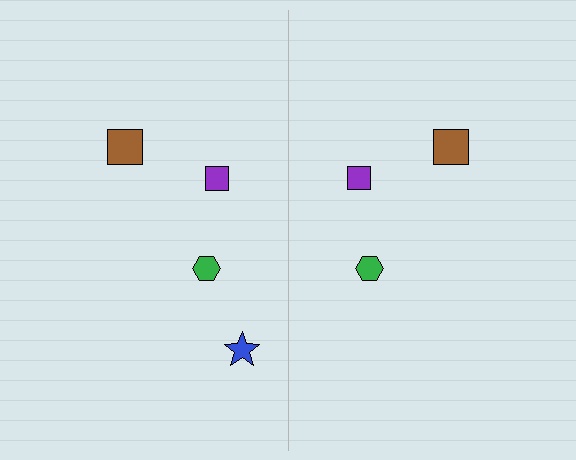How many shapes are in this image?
There are 7 shapes in this image.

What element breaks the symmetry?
A blue star is missing from the right side.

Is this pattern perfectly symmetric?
No, the pattern is not perfectly symmetric. A blue star is missing from the right side.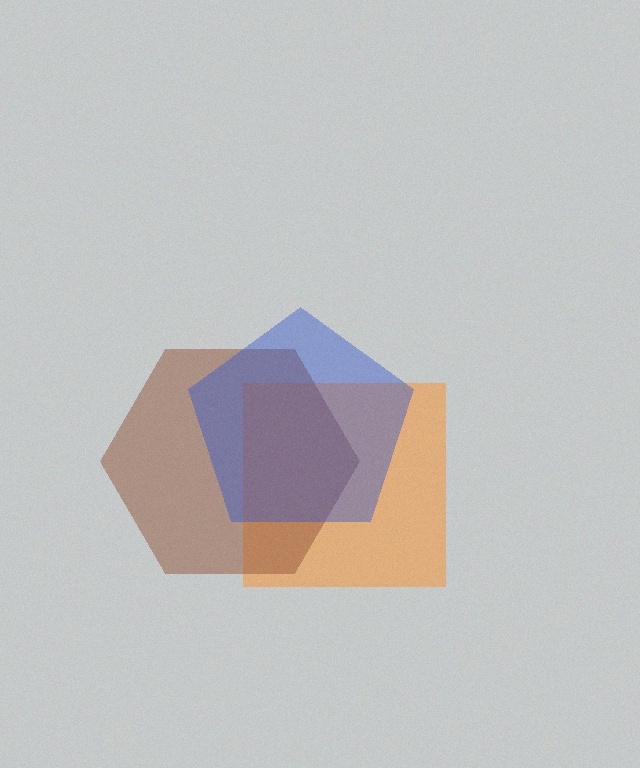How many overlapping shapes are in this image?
There are 3 overlapping shapes in the image.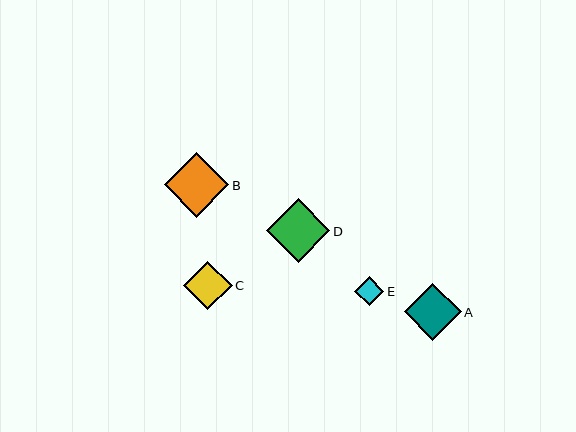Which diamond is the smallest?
Diamond E is the smallest with a size of approximately 29 pixels.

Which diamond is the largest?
Diamond B is the largest with a size of approximately 65 pixels.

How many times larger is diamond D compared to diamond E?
Diamond D is approximately 2.2 times the size of diamond E.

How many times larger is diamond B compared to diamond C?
Diamond B is approximately 1.3 times the size of diamond C.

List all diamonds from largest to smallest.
From largest to smallest: B, D, A, C, E.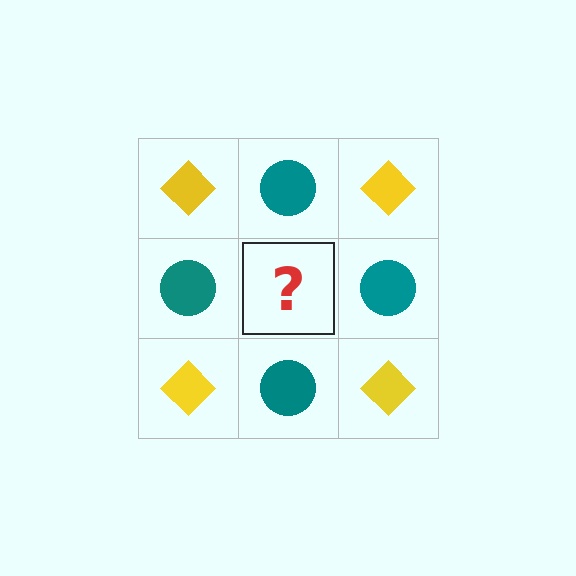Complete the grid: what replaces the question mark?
The question mark should be replaced with a yellow diamond.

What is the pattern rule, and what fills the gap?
The rule is that it alternates yellow diamond and teal circle in a checkerboard pattern. The gap should be filled with a yellow diamond.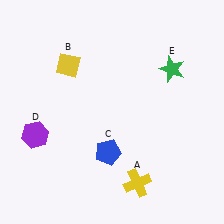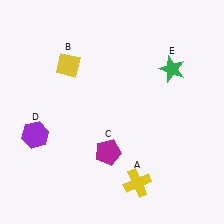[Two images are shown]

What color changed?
The pentagon (C) changed from blue in Image 1 to magenta in Image 2.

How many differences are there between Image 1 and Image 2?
There is 1 difference between the two images.